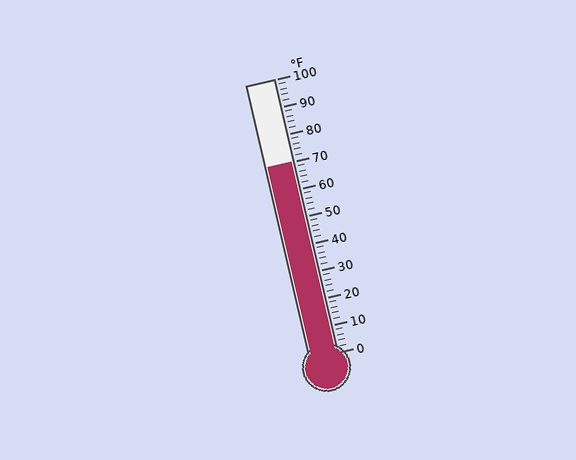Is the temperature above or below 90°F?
The temperature is below 90°F.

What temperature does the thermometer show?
The thermometer shows approximately 70°F.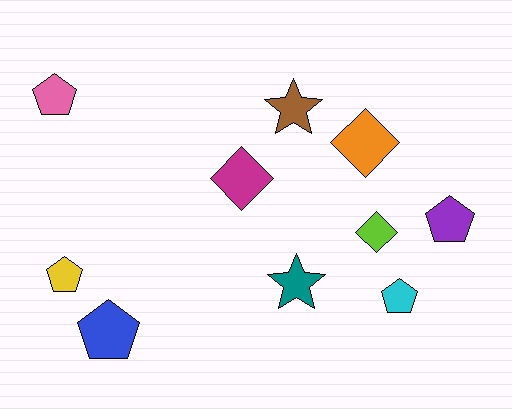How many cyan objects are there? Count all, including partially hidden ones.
There is 1 cyan object.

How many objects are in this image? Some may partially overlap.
There are 10 objects.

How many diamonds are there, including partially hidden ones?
There are 3 diamonds.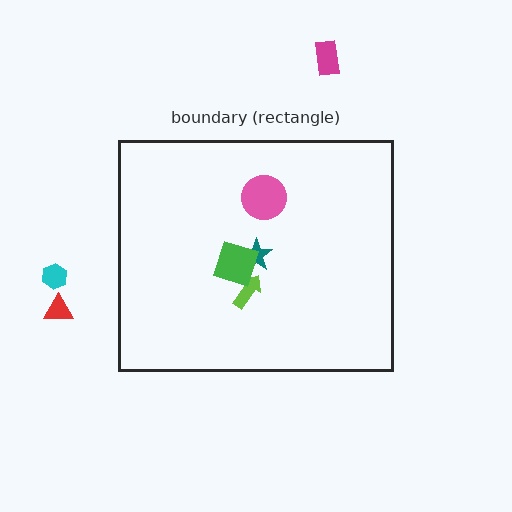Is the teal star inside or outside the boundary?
Inside.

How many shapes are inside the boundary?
4 inside, 3 outside.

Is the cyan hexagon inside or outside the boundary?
Outside.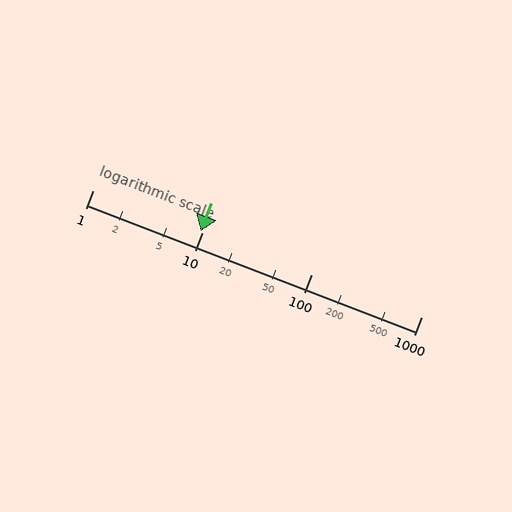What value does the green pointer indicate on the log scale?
The pointer indicates approximately 9.6.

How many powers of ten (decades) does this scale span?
The scale spans 3 decades, from 1 to 1000.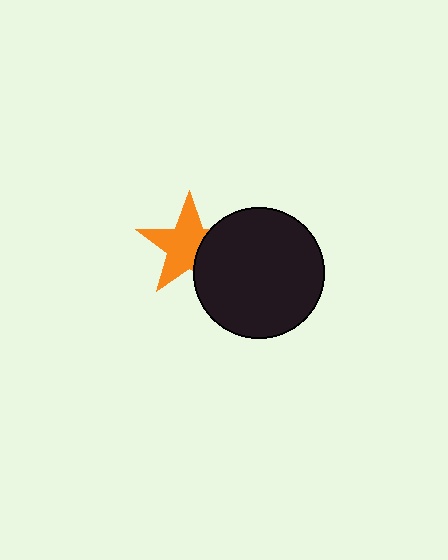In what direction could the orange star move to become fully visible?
The orange star could move left. That would shift it out from behind the black circle entirely.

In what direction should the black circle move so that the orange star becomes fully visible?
The black circle should move right. That is the shortest direction to clear the overlap and leave the orange star fully visible.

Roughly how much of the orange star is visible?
Most of it is visible (roughly 68%).